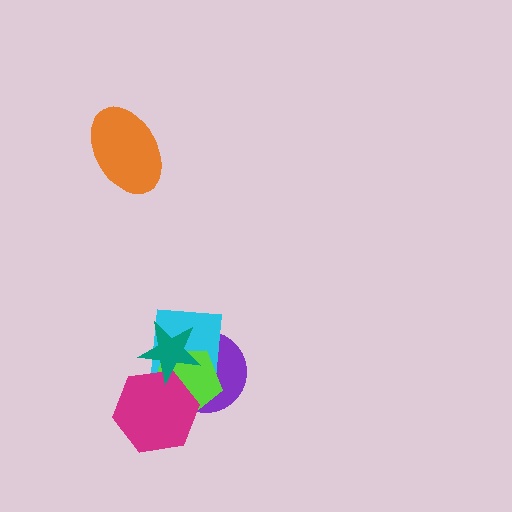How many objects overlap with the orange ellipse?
0 objects overlap with the orange ellipse.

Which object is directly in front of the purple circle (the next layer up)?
The cyan square is directly in front of the purple circle.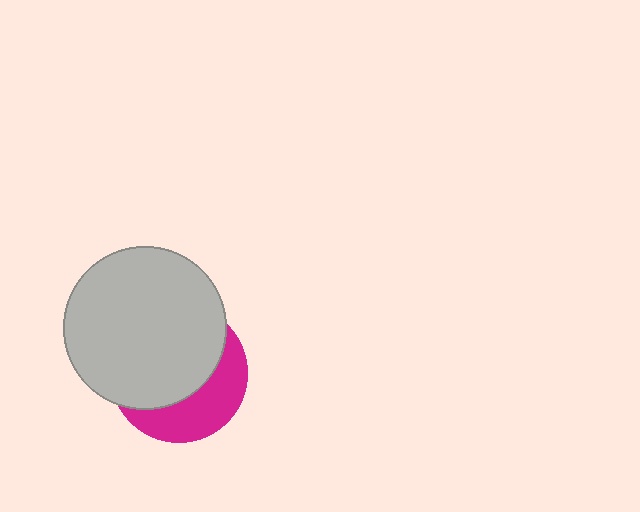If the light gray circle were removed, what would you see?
You would see the complete magenta circle.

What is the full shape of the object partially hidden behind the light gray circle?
The partially hidden object is a magenta circle.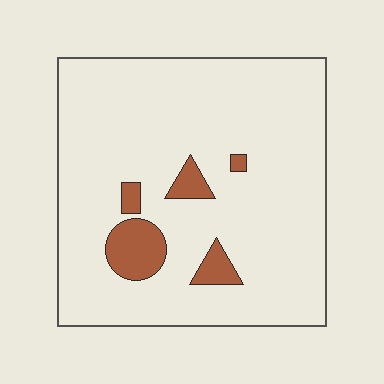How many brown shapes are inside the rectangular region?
5.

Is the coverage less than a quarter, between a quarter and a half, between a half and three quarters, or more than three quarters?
Less than a quarter.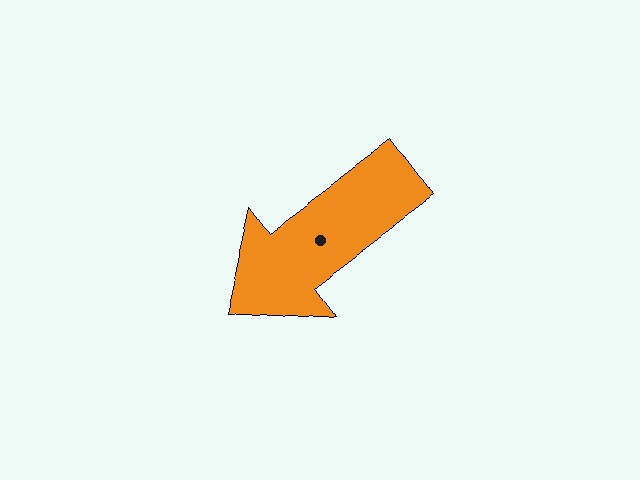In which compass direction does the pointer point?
Southwest.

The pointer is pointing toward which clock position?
Roughly 8 o'clock.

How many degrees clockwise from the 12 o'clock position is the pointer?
Approximately 233 degrees.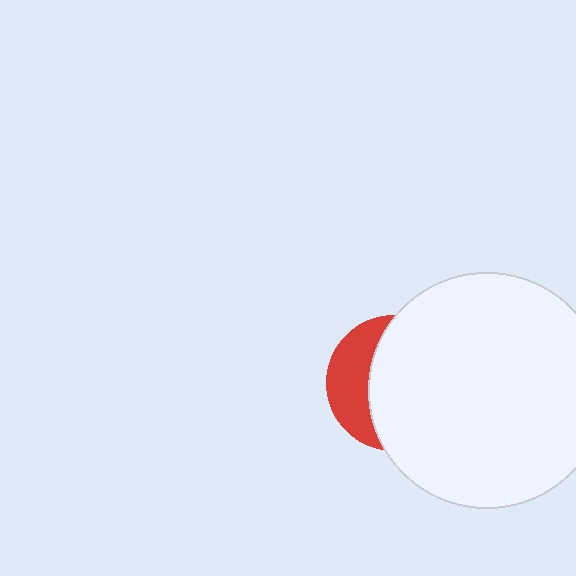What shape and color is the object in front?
The object in front is a white circle.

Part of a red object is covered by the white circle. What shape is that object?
It is a circle.